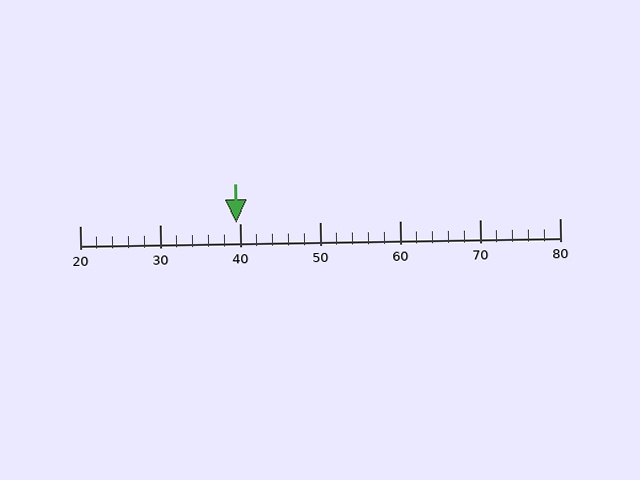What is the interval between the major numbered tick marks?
The major tick marks are spaced 10 units apart.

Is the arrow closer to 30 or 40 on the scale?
The arrow is closer to 40.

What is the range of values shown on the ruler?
The ruler shows values from 20 to 80.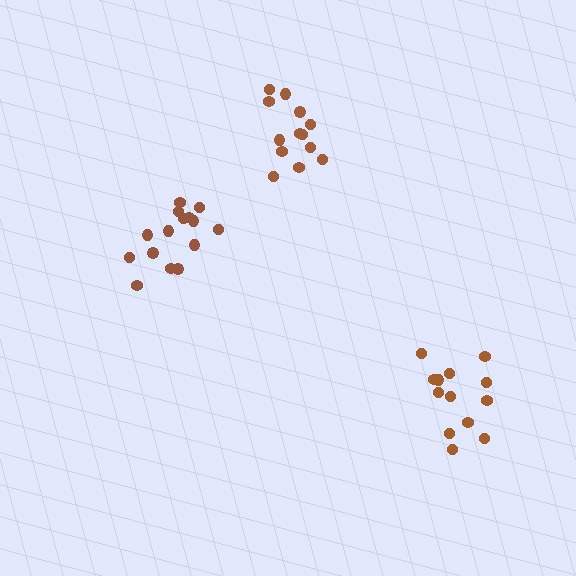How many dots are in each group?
Group 1: 15 dots, Group 2: 13 dots, Group 3: 13 dots (41 total).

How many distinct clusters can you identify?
There are 3 distinct clusters.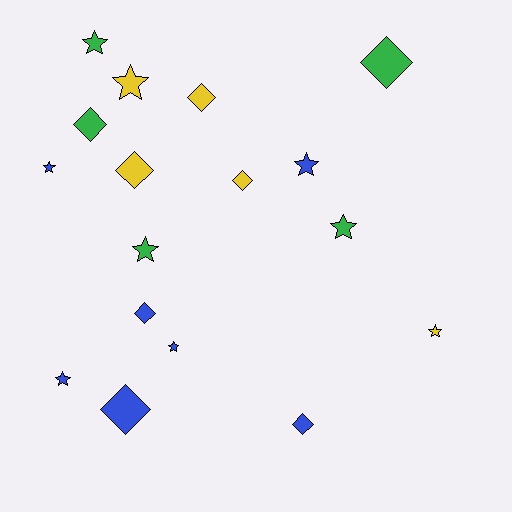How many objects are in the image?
There are 17 objects.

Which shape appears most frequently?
Star, with 9 objects.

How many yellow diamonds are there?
There are 3 yellow diamonds.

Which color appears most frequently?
Blue, with 7 objects.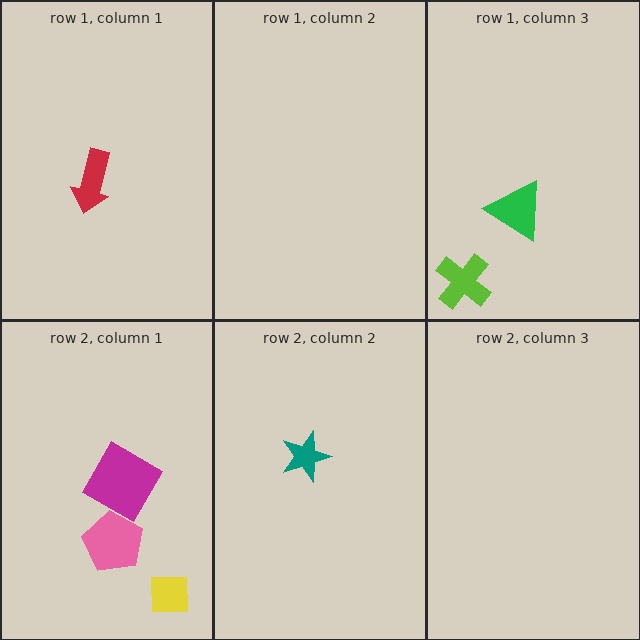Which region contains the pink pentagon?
The row 2, column 1 region.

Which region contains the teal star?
The row 2, column 2 region.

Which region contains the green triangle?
The row 1, column 3 region.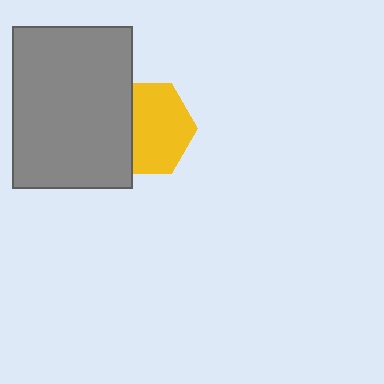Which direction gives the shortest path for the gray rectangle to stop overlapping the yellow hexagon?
Moving left gives the shortest separation.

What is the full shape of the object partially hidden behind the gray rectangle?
The partially hidden object is a yellow hexagon.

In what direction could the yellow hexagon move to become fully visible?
The yellow hexagon could move right. That would shift it out from behind the gray rectangle entirely.